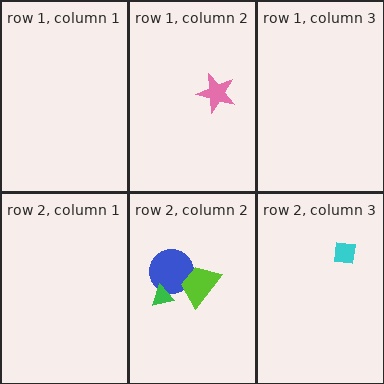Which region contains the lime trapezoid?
The row 2, column 2 region.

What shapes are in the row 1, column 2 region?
The pink star.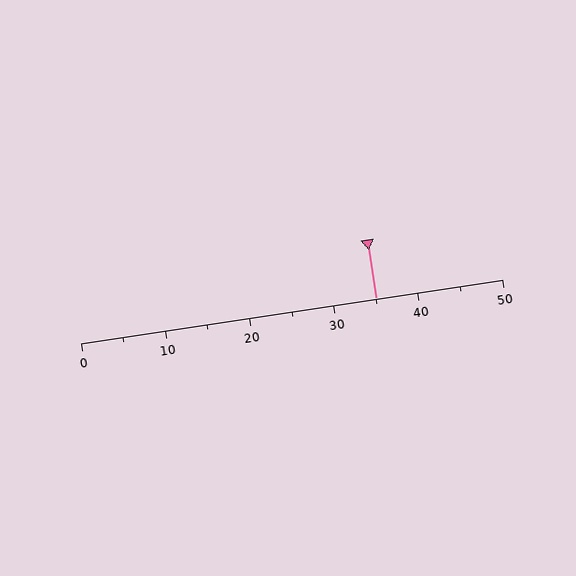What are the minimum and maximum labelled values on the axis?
The axis runs from 0 to 50.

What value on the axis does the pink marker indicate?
The marker indicates approximately 35.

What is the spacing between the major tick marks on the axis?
The major ticks are spaced 10 apart.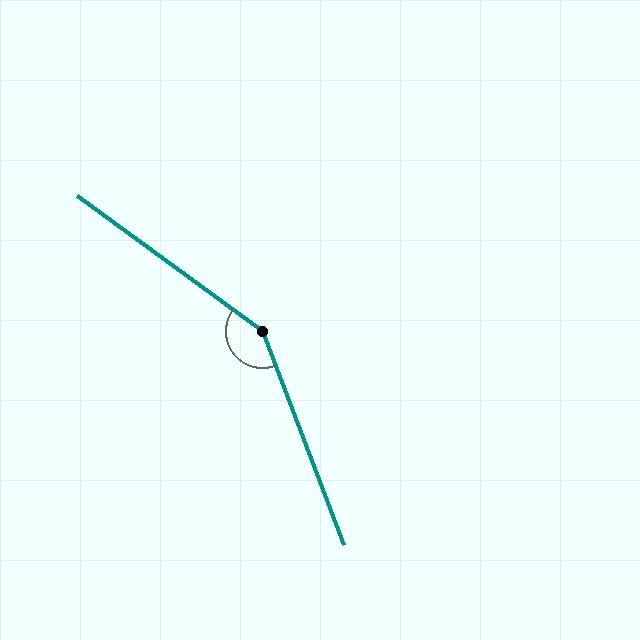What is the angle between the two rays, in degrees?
Approximately 147 degrees.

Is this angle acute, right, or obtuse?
It is obtuse.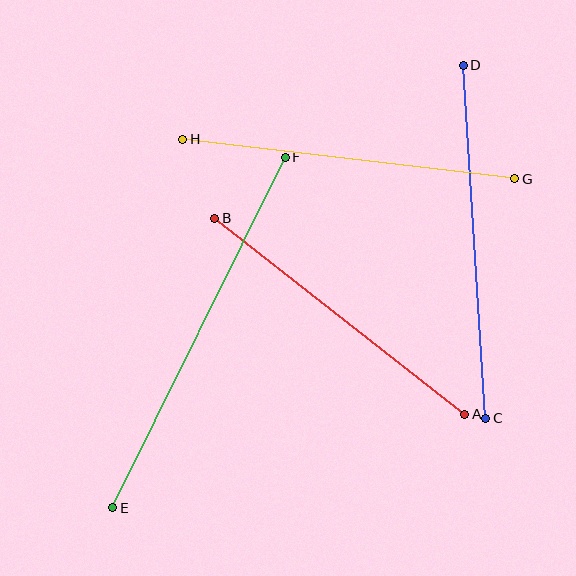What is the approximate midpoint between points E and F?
The midpoint is at approximately (199, 332) pixels.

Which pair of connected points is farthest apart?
Points E and F are farthest apart.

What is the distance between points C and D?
The distance is approximately 354 pixels.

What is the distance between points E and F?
The distance is approximately 390 pixels.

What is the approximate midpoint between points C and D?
The midpoint is at approximately (474, 242) pixels.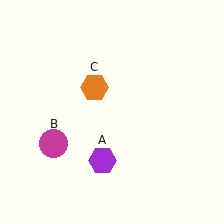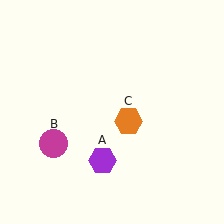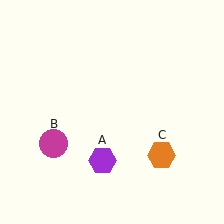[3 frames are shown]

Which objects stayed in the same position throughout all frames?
Purple hexagon (object A) and magenta circle (object B) remained stationary.